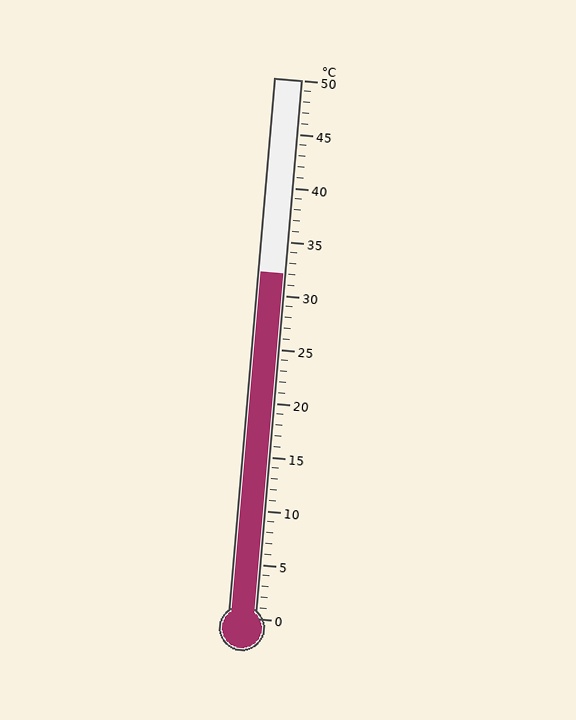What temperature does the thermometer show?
The thermometer shows approximately 32°C.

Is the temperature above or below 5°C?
The temperature is above 5°C.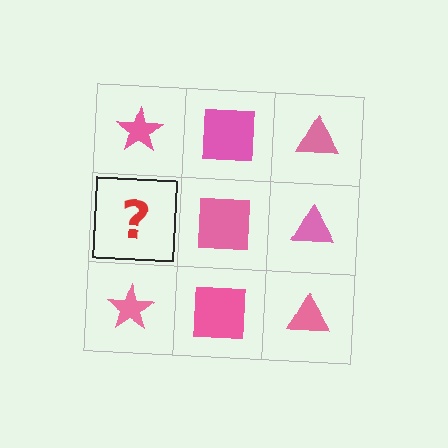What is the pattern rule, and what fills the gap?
The rule is that each column has a consistent shape. The gap should be filled with a pink star.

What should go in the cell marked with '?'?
The missing cell should contain a pink star.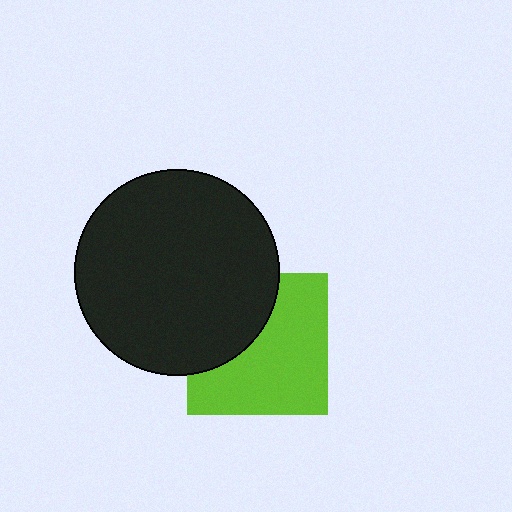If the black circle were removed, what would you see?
You would see the complete lime square.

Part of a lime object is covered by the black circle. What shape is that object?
It is a square.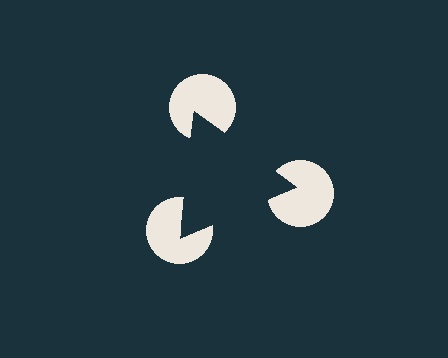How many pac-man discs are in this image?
There are 3 — one at each vertex of the illusory triangle.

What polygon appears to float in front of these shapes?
An illusory triangle — its edges are inferred from the aligned wedge cuts in the pac-man discs, not physically drawn.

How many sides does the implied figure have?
3 sides.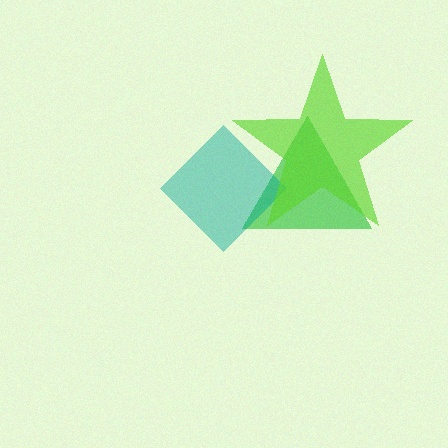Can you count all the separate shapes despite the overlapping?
Yes, there are 3 separate shapes.